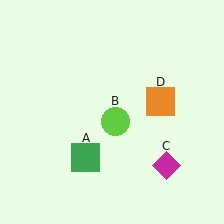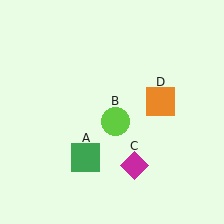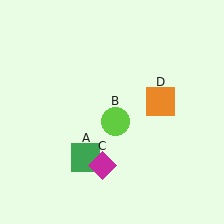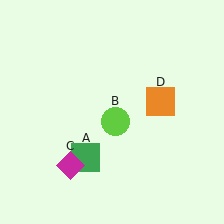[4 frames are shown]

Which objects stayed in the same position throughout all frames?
Green square (object A) and lime circle (object B) and orange square (object D) remained stationary.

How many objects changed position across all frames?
1 object changed position: magenta diamond (object C).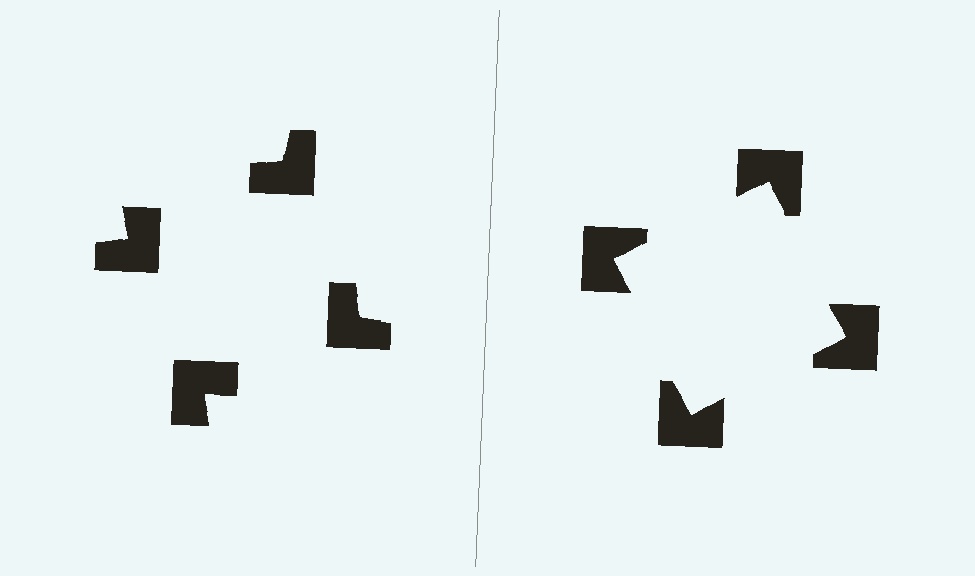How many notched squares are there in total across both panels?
8 — 4 on each side.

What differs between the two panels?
The notched squares are positioned identically on both sides; only the wedge orientations differ. On the right they align to a square; on the left they are misaligned.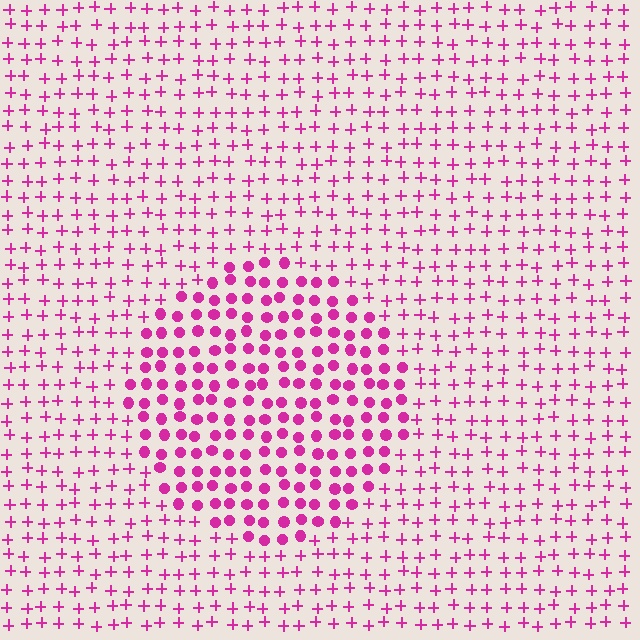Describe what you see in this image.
The image is filled with small magenta elements arranged in a uniform grid. A circle-shaped region contains circles, while the surrounding area contains plus signs. The boundary is defined purely by the change in element shape.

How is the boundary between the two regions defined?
The boundary is defined by a change in element shape: circles inside vs. plus signs outside. All elements share the same color and spacing.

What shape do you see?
I see a circle.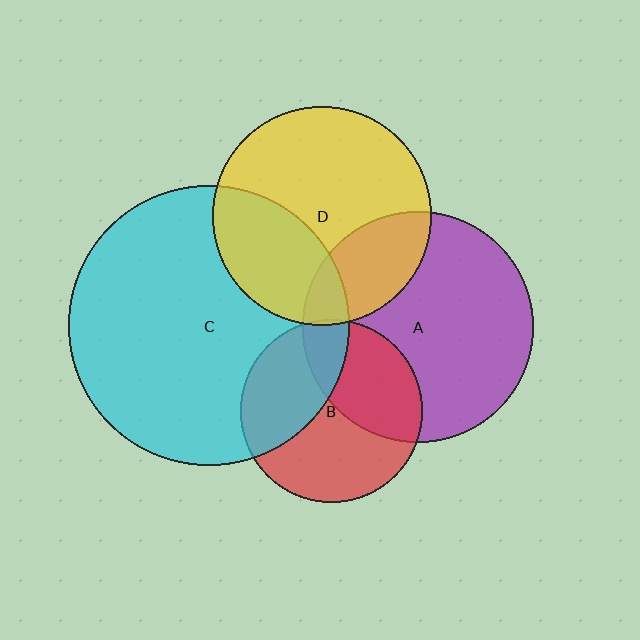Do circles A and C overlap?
Yes.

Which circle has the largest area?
Circle C (cyan).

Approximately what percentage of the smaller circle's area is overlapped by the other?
Approximately 10%.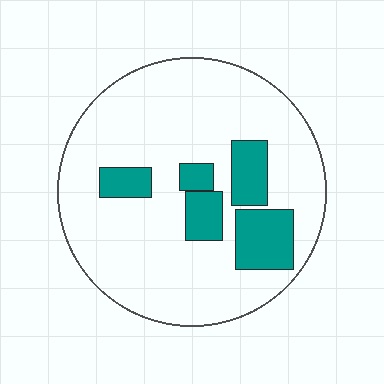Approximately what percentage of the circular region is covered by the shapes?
Approximately 20%.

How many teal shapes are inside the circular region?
5.